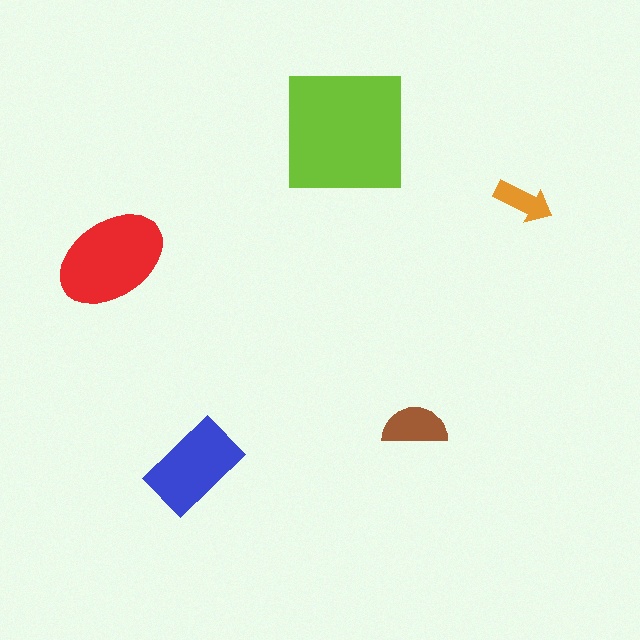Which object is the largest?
The lime square.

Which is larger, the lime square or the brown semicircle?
The lime square.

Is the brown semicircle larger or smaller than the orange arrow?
Larger.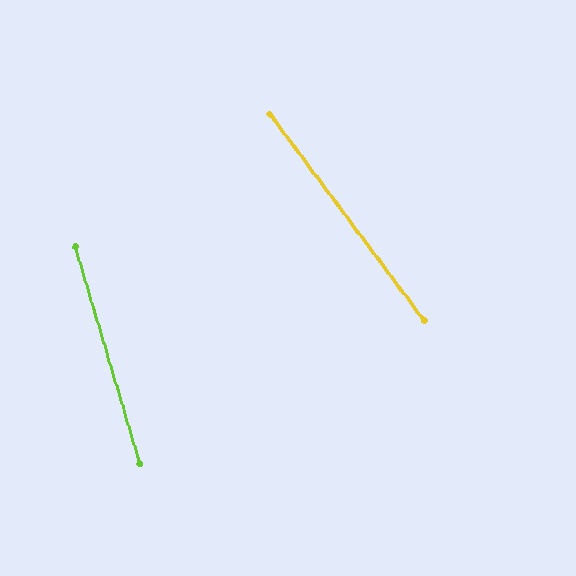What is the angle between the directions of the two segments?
Approximately 20 degrees.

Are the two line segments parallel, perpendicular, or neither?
Neither parallel nor perpendicular — they differ by about 20°.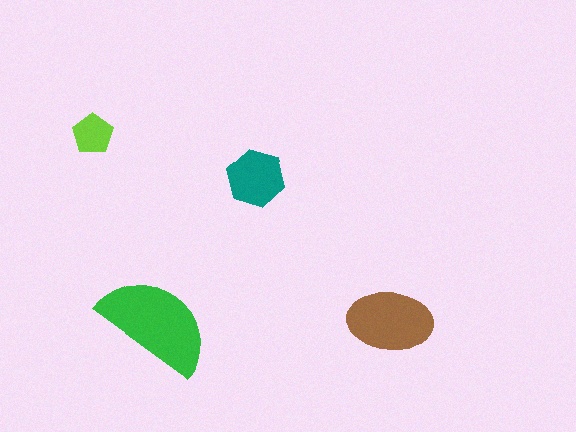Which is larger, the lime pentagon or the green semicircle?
The green semicircle.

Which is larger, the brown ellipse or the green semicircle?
The green semicircle.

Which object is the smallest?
The lime pentagon.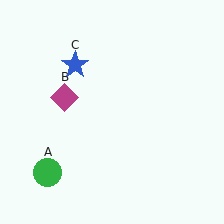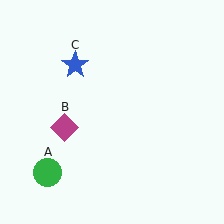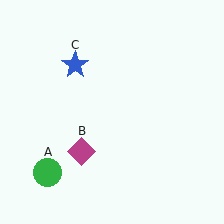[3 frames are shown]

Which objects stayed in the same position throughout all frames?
Green circle (object A) and blue star (object C) remained stationary.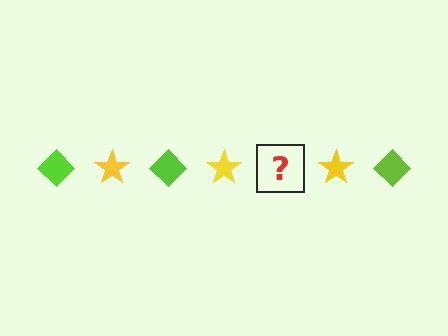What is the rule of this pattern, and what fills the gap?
The rule is that the pattern alternates between lime diamond and yellow star. The gap should be filled with a lime diamond.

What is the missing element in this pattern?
The missing element is a lime diamond.